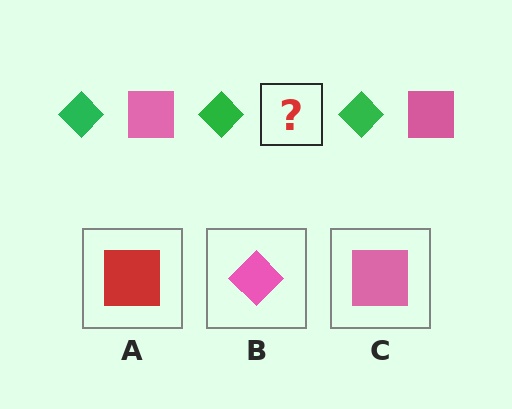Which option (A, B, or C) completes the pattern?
C.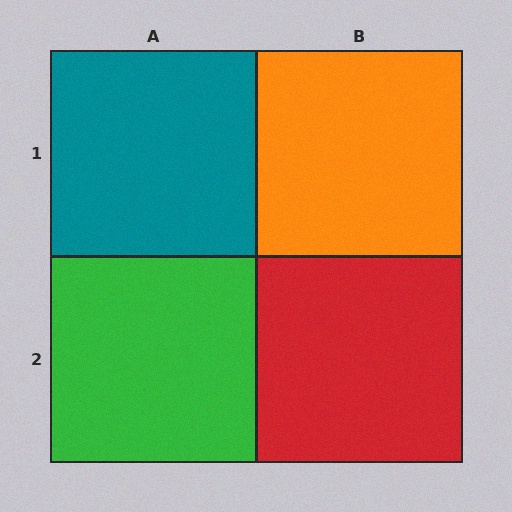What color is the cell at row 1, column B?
Orange.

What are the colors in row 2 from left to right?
Green, red.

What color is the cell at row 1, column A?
Teal.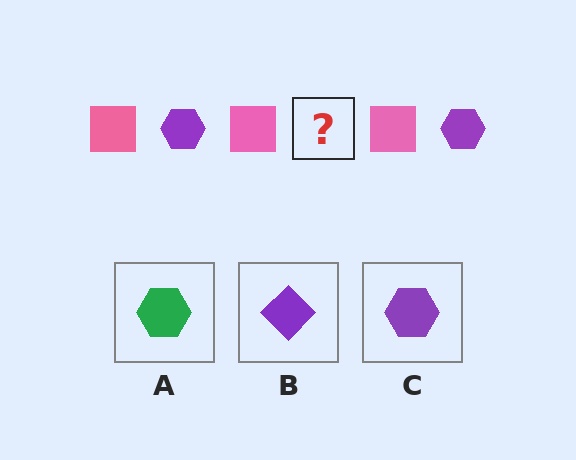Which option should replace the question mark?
Option C.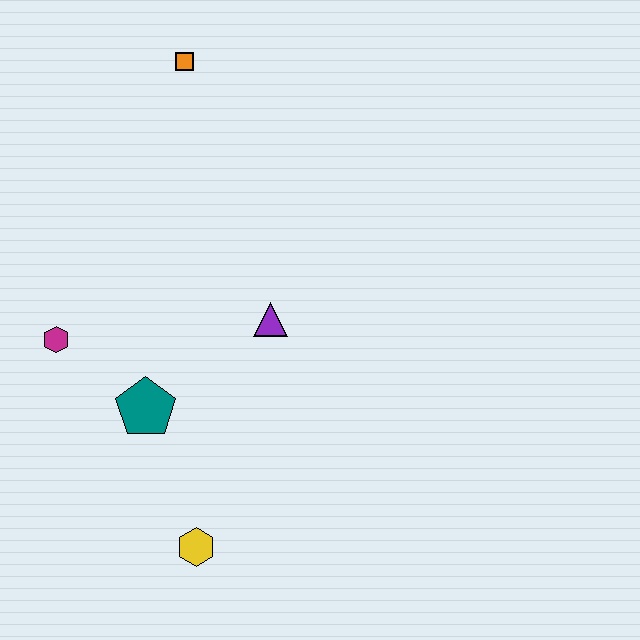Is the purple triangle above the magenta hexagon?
Yes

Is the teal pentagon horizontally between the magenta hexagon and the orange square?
Yes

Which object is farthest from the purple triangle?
The orange square is farthest from the purple triangle.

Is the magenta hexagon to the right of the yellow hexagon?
No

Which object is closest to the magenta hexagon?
The teal pentagon is closest to the magenta hexagon.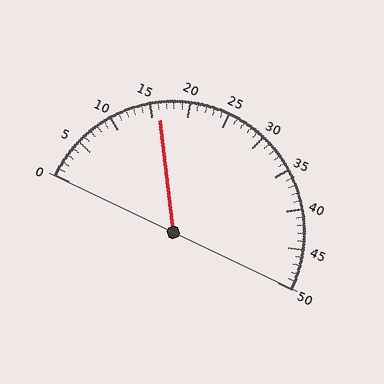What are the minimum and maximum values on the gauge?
The gauge ranges from 0 to 50.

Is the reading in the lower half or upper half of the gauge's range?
The reading is in the lower half of the range (0 to 50).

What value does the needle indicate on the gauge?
The needle indicates approximately 16.